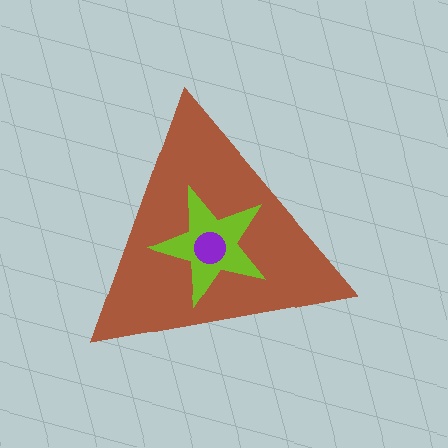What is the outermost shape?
The brown triangle.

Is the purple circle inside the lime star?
Yes.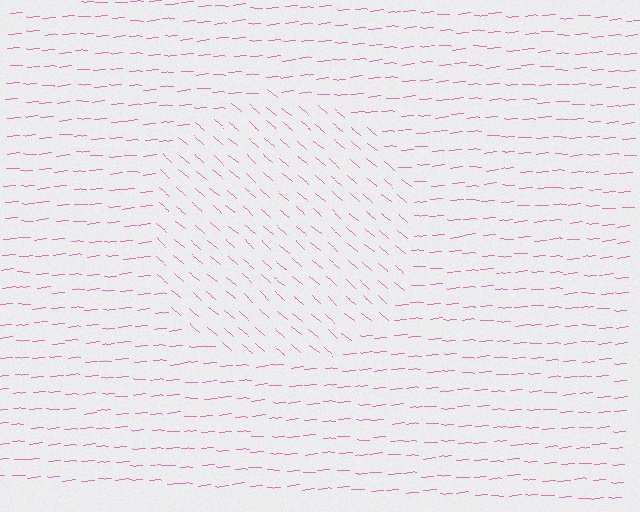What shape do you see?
I see a circle.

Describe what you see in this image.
The image is filled with small pink line segments. A circle region in the image has lines oriented differently from the surrounding lines, creating a visible texture boundary.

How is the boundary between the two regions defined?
The boundary is defined purely by a change in line orientation (approximately 45 degrees difference). All lines are the same color and thickness.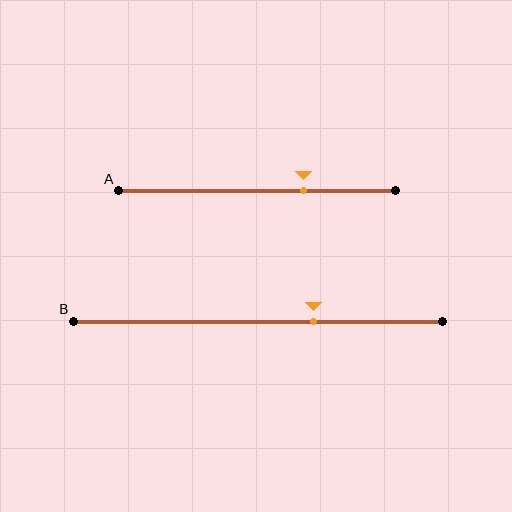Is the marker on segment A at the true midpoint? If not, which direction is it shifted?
No, the marker on segment A is shifted to the right by about 17% of the segment length.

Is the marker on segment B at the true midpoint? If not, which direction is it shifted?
No, the marker on segment B is shifted to the right by about 15% of the segment length.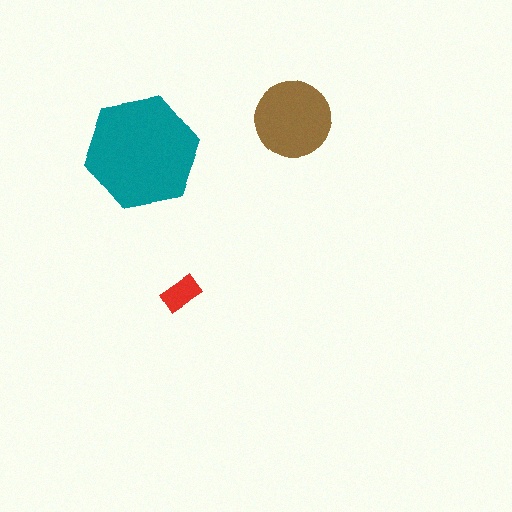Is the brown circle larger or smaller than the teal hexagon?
Smaller.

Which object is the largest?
The teal hexagon.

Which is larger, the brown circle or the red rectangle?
The brown circle.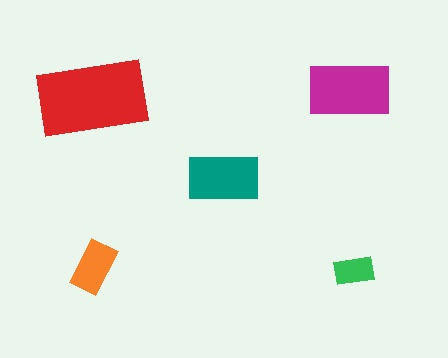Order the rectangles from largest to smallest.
the red one, the magenta one, the teal one, the orange one, the green one.